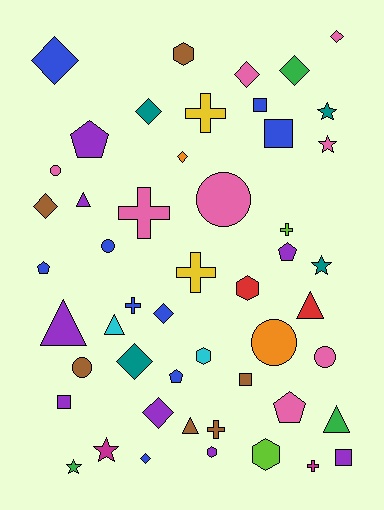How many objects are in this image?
There are 50 objects.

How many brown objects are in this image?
There are 6 brown objects.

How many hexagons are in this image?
There are 5 hexagons.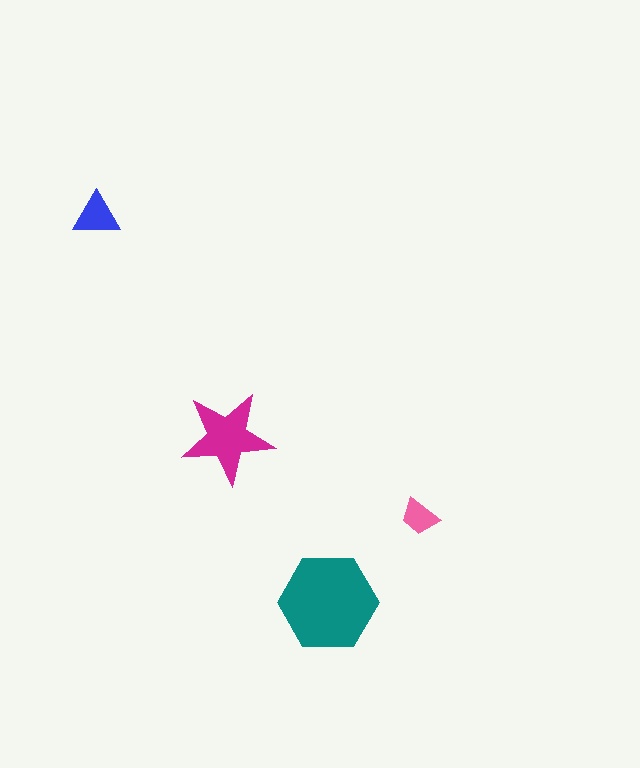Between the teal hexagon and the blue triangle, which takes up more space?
The teal hexagon.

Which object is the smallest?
The pink trapezoid.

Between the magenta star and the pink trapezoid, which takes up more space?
The magenta star.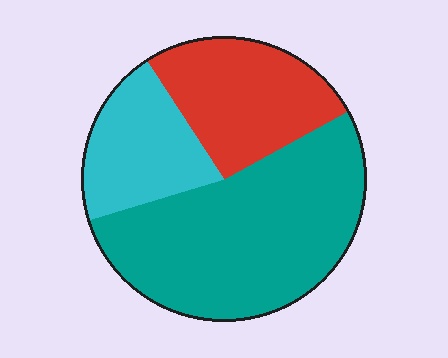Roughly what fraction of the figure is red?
Red takes up about one quarter (1/4) of the figure.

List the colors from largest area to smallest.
From largest to smallest: teal, red, cyan.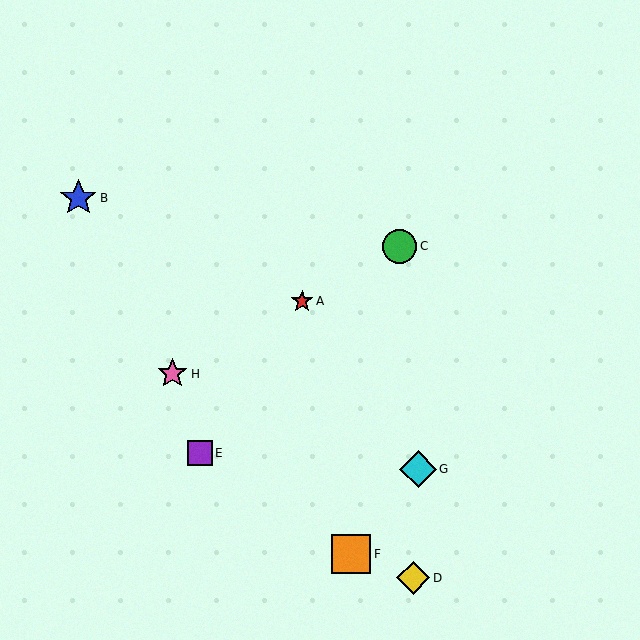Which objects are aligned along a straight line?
Objects A, C, H are aligned along a straight line.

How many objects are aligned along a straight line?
3 objects (A, C, H) are aligned along a straight line.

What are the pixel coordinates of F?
Object F is at (351, 554).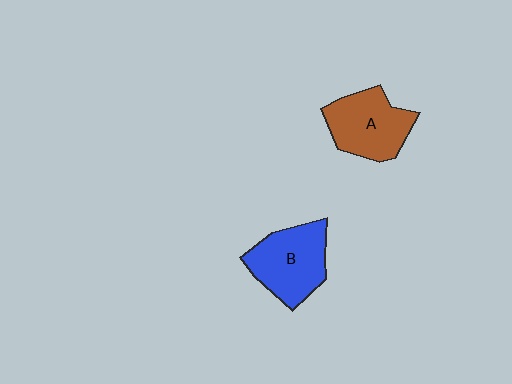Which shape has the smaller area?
Shape A (brown).